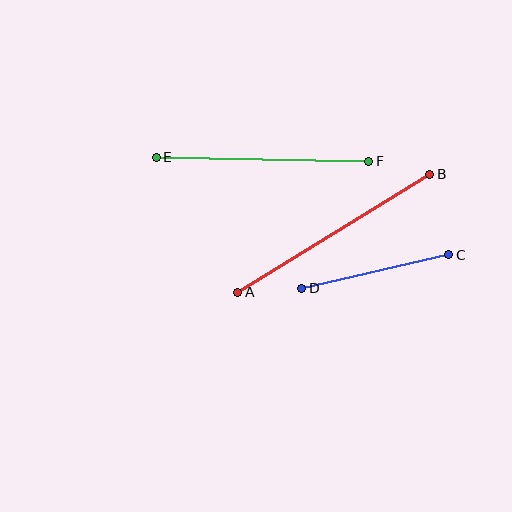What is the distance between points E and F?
The distance is approximately 213 pixels.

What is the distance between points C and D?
The distance is approximately 151 pixels.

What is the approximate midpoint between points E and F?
The midpoint is at approximately (262, 159) pixels.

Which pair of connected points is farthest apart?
Points A and B are farthest apart.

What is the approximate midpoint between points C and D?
The midpoint is at approximately (375, 271) pixels.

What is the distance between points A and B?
The distance is approximately 225 pixels.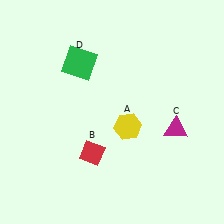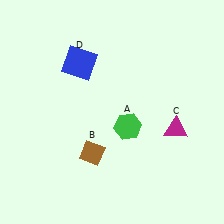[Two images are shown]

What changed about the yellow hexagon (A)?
In Image 1, A is yellow. In Image 2, it changed to green.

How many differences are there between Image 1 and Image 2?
There are 3 differences between the two images.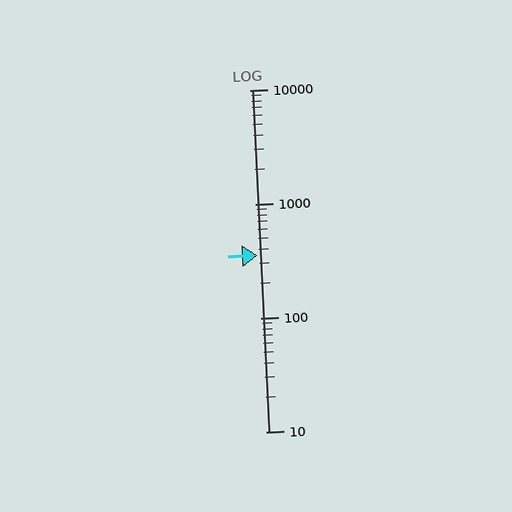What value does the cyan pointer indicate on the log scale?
The pointer indicates approximately 350.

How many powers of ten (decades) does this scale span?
The scale spans 3 decades, from 10 to 10000.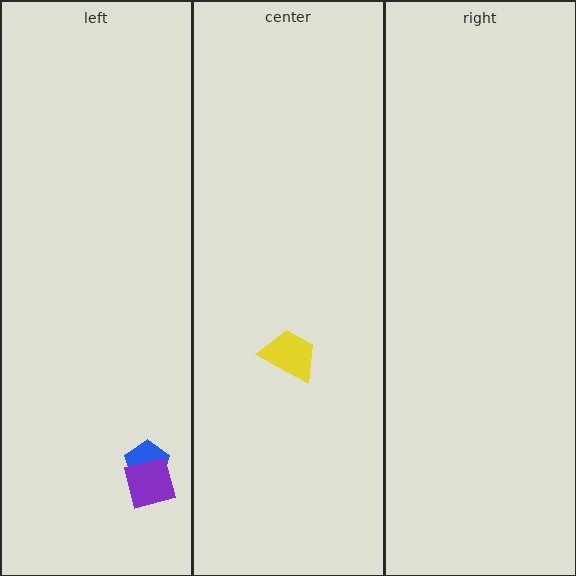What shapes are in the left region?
The blue pentagon, the purple square.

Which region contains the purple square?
The left region.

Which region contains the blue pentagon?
The left region.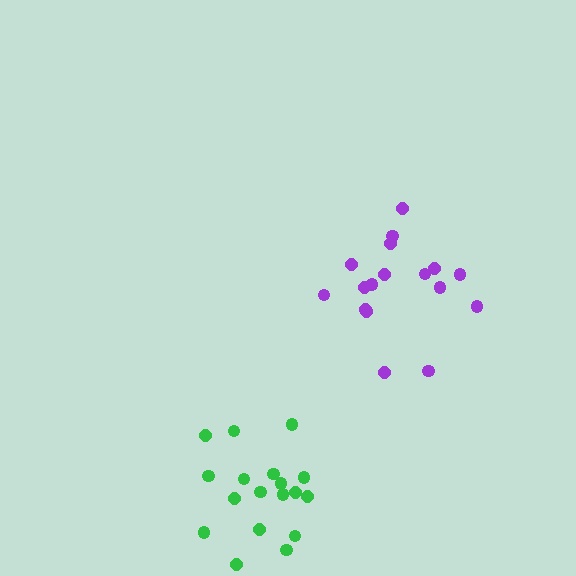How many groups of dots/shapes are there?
There are 2 groups.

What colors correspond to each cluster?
The clusters are colored: purple, green.